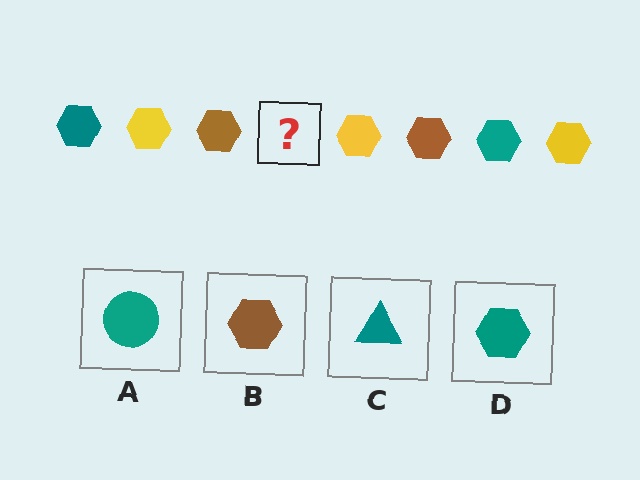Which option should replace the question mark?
Option D.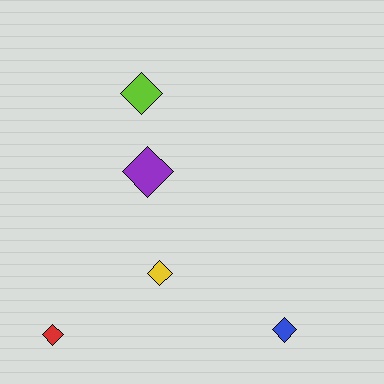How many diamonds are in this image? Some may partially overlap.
There are 5 diamonds.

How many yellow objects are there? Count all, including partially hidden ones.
There is 1 yellow object.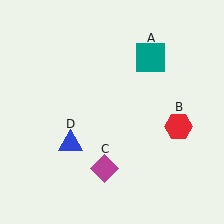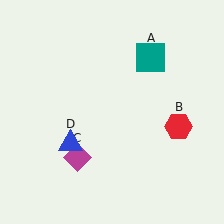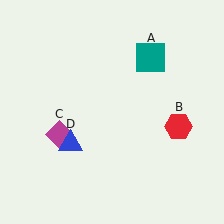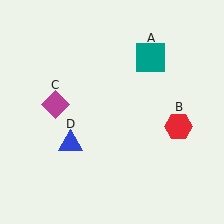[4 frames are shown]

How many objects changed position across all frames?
1 object changed position: magenta diamond (object C).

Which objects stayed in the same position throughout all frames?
Teal square (object A) and red hexagon (object B) and blue triangle (object D) remained stationary.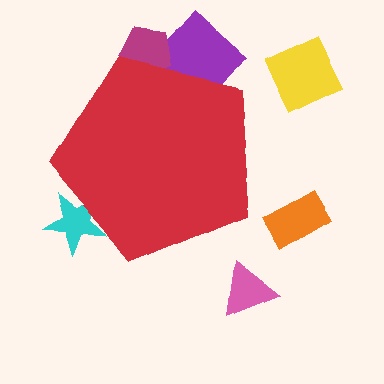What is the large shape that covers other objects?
A red pentagon.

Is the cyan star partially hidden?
Yes, the cyan star is partially hidden behind the red pentagon.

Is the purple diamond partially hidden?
Yes, the purple diamond is partially hidden behind the red pentagon.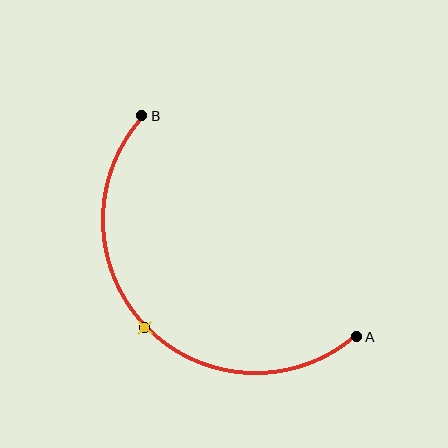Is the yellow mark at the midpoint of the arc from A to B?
Yes. The yellow mark lies on the arc at equal arc-length from both A and B — it is the arc midpoint.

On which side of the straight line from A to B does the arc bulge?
The arc bulges below and to the left of the straight line connecting A and B.